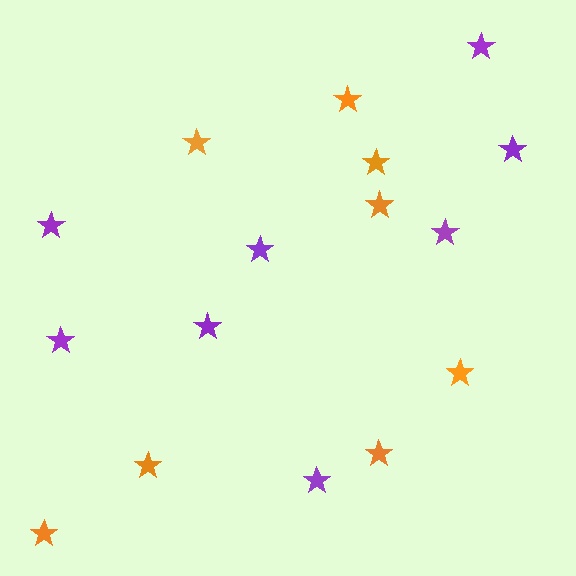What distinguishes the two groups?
There are 2 groups: one group of orange stars (8) and one group of purple stars (8).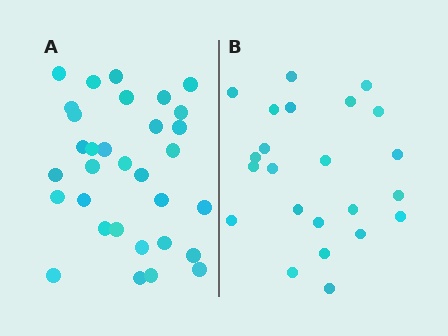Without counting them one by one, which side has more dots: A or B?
Region A (the left region) has more dots.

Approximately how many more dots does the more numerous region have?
Region A has roughly 8 or so more dots than region B.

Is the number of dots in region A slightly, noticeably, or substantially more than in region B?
Region A has noticeably more, but not dramatically so. The ratio is roughly 1.4 to 1.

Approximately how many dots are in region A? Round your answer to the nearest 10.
About 30 dots. (The exact count is 32, which rounds to 30.)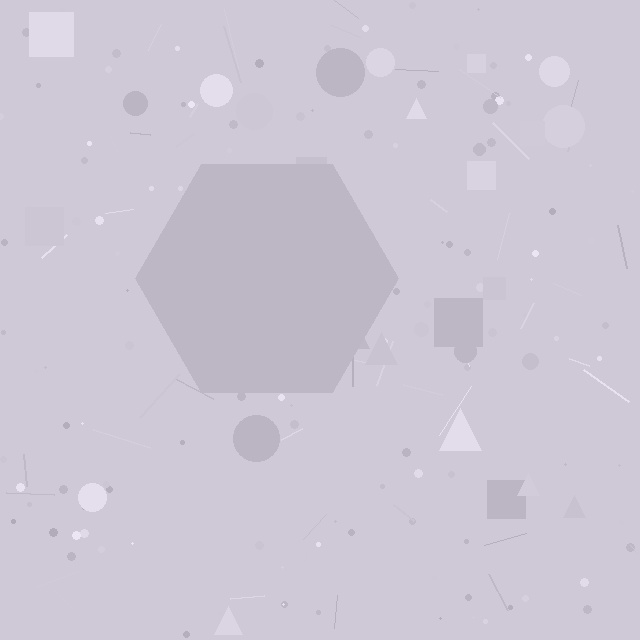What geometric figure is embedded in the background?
A hexagon is embedded in the background.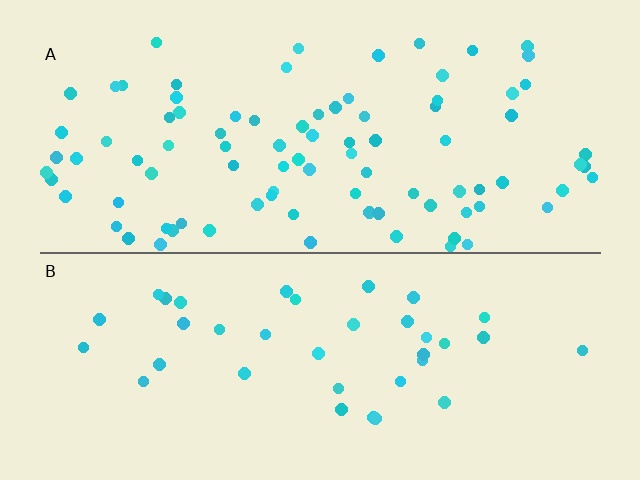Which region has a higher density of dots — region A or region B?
A (the top).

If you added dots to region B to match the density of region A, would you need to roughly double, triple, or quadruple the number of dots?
Approximately double.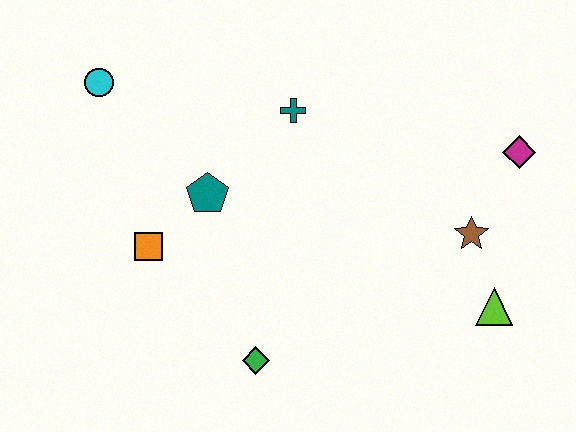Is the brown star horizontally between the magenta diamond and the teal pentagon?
Yes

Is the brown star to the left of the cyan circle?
No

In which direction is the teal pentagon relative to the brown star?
The teal pentagon is to the left of the brown star.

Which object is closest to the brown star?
The lime triangle is closest to the brown star.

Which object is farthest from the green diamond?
The magenta diamond is farthest from the green diamond.